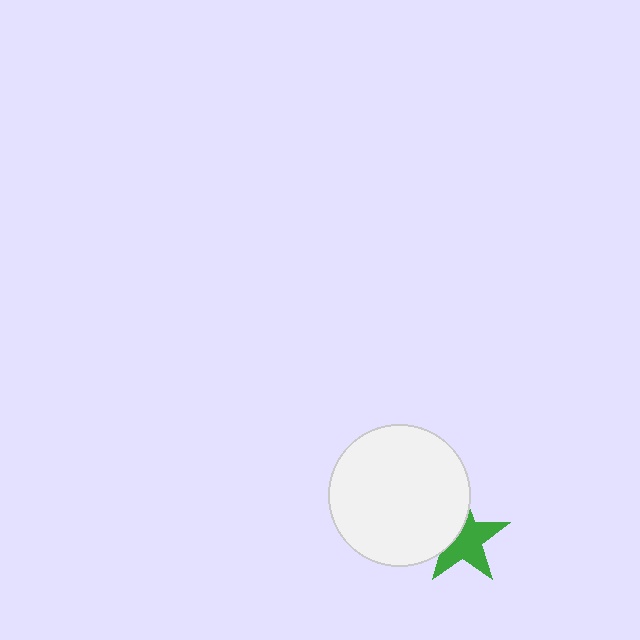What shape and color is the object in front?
The object in front is a white circle.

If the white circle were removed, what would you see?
You would see the complete green star.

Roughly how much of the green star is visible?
About half of it is visible (roughly 63%).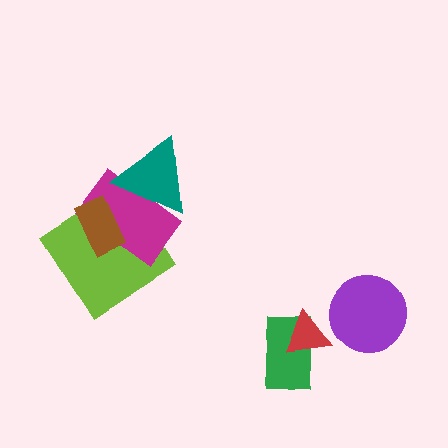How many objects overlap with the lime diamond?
2 objects overlap with the lime diamond.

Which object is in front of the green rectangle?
The red triangle is in front of the green rectangle.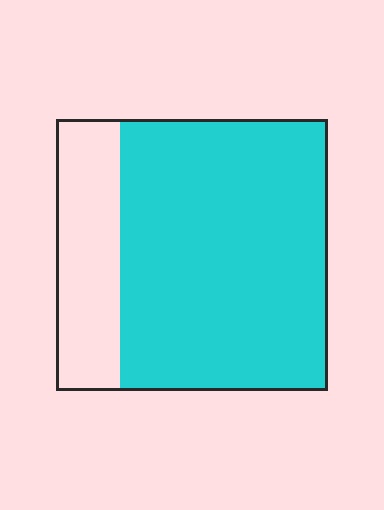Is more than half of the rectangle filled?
Yes.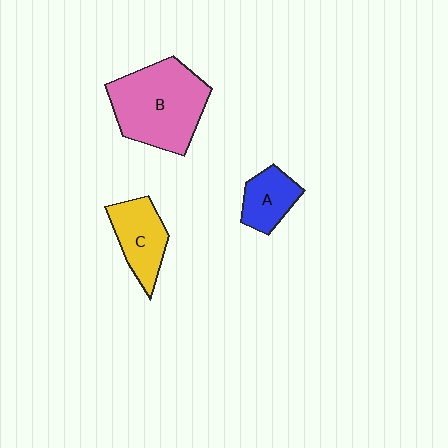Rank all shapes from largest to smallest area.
From largest to smallest: B (pink), C (yellow), A (blue).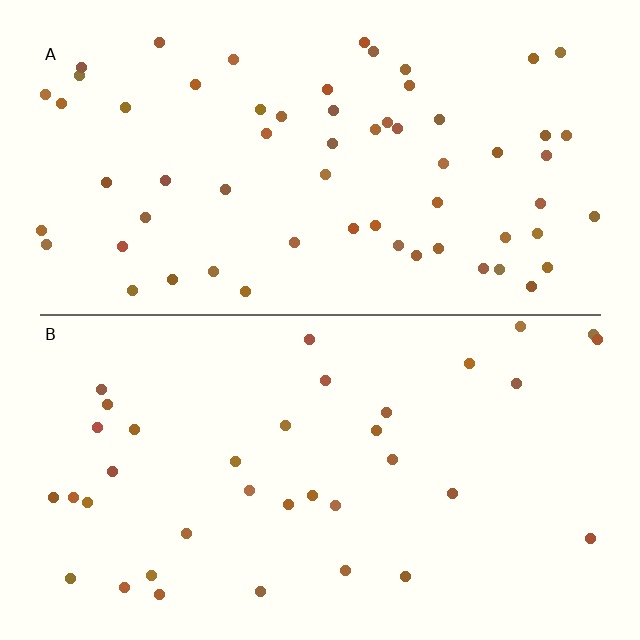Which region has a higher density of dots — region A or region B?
A (the top).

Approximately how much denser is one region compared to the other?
Approximately 1.7× — region A over region B.